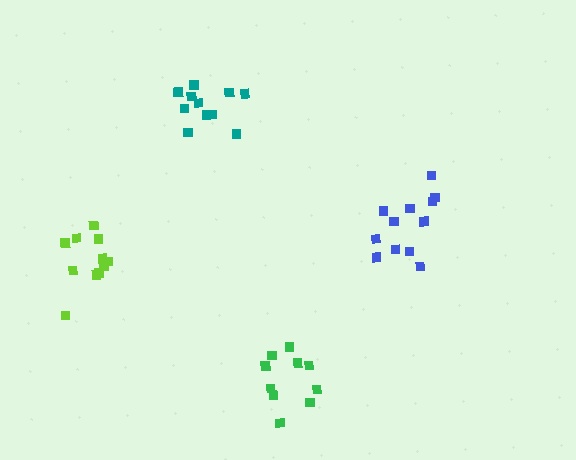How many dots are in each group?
Group 1: 11 dots, Group 2: 11 dots, Group 3: 10 dots, Group 4: 12 dots (44 total).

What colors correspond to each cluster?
The clusters are colored: teal, lime, green, blue.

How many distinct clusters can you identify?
There are 4 distinct clusters.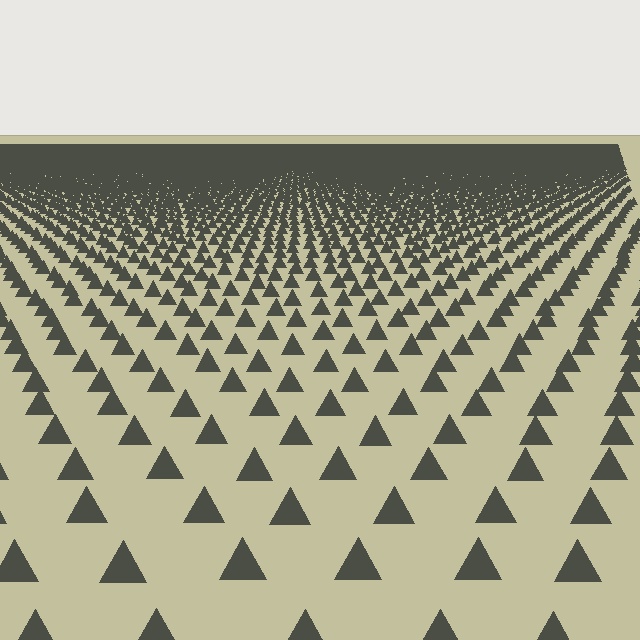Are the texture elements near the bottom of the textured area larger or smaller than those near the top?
Larger. Near the bottom, elements are closer to the viewer and appear at a bigger on-screen size.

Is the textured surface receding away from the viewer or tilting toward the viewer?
The surface is receding away from the viewer. Texture elements get smaller and denser toward the top.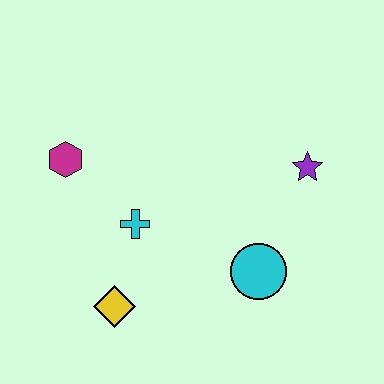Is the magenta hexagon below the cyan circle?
No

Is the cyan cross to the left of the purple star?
Yes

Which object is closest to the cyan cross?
The yellow diamond is closest to the cyan cross.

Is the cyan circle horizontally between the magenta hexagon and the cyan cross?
No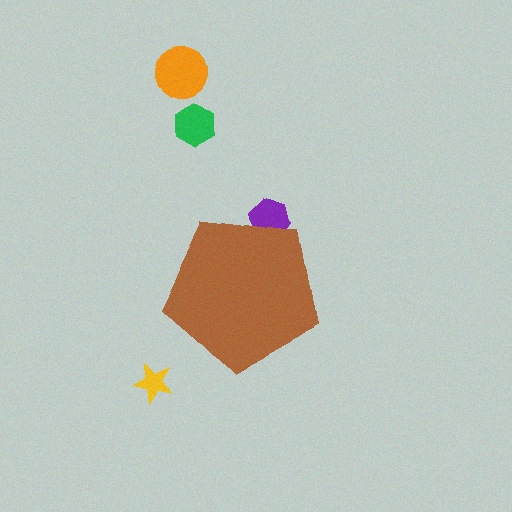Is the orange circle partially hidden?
No, the orange circle is fully visible.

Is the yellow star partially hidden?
No, the yellow star is fully visible.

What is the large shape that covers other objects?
A brown pentagon.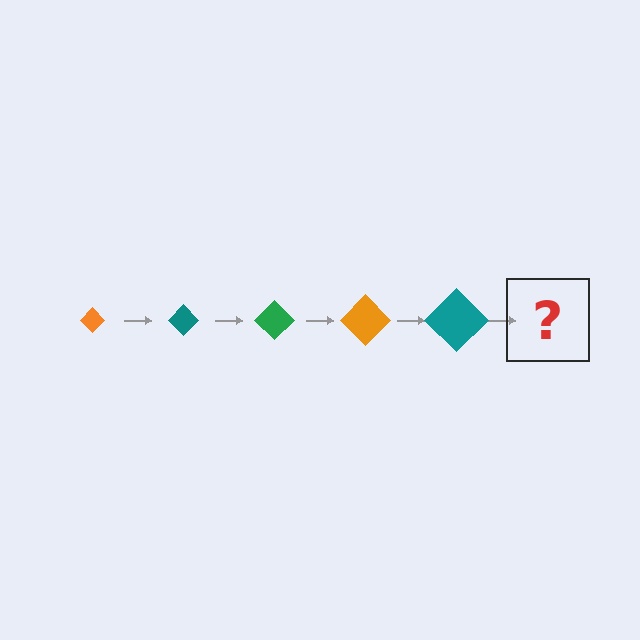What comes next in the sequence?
The next element should be a green diamond, larger than the previous one.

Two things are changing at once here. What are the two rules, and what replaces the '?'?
The two rules are that the diamond grows larger each step and the color cycles through orange, teal, and green. The '?' should be a green diamond, larger than the previous one.